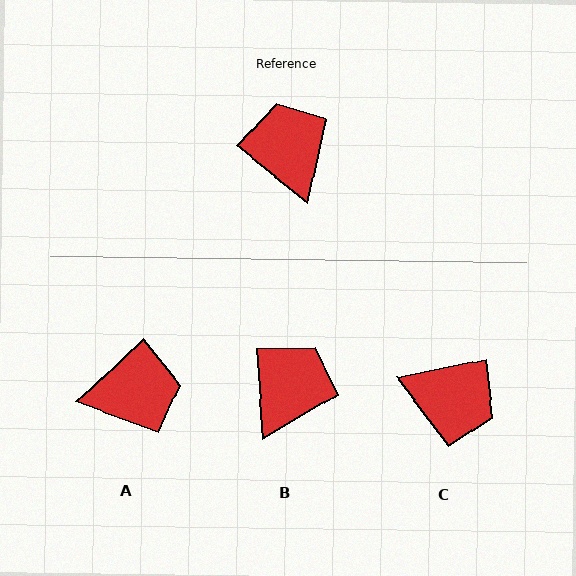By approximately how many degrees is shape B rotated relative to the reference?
Approximately 47 degrees clockwise.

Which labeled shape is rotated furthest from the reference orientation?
C, about 130 degrees away.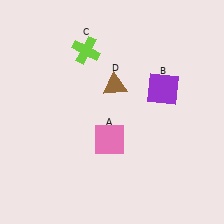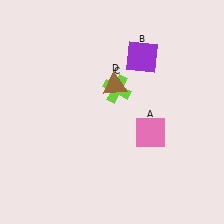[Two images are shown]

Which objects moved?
The objects that moved are: the pink square (A), the purple square (B), the lime cross (C).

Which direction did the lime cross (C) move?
The lime cross (C) moved down.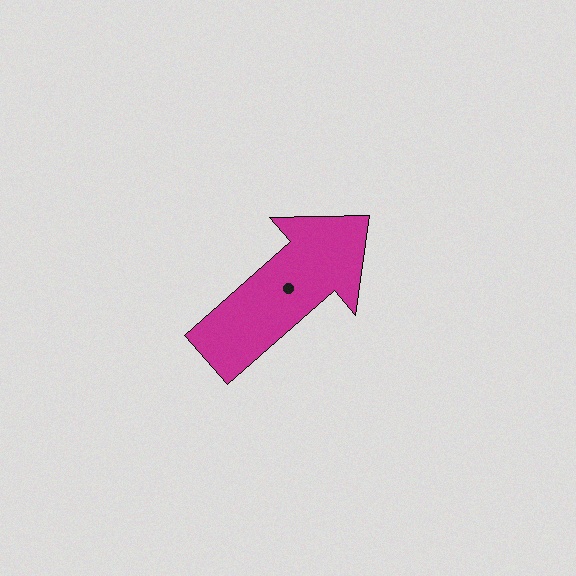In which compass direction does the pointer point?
Northeast.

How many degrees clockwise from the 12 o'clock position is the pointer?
Approximately 48 degrees.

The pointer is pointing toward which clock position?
Roughly 2 o'clock.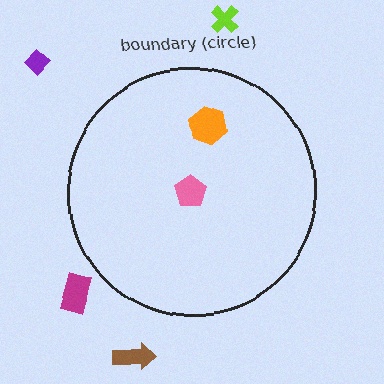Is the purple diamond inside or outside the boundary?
Outside.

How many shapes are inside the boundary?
2 inside, 4 outside.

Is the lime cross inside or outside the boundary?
Outside.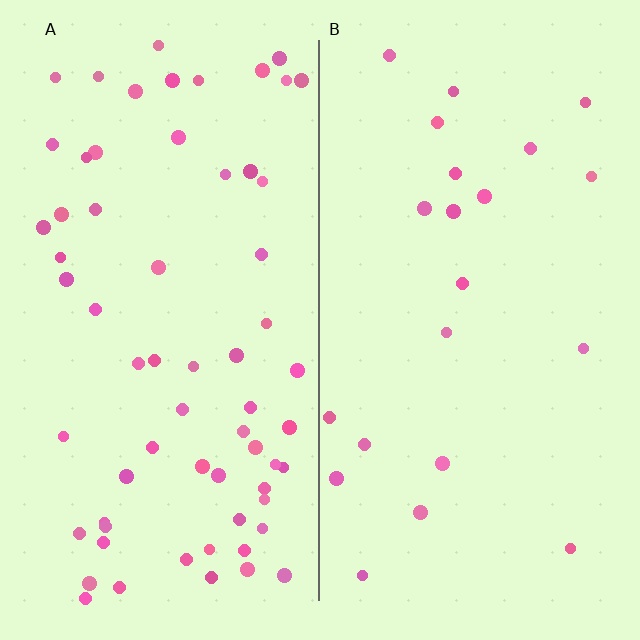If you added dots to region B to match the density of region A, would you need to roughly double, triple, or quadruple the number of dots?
Approximately triple.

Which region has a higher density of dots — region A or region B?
A (the left).